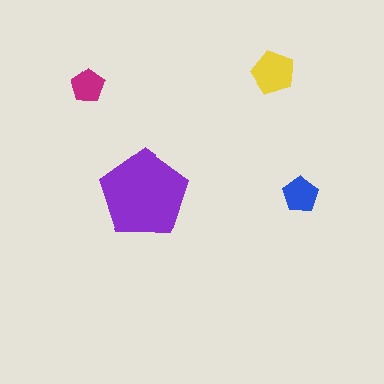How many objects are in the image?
There are 4 objects in the image.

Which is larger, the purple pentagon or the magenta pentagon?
The purple one.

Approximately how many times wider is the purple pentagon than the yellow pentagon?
About 2 times wider.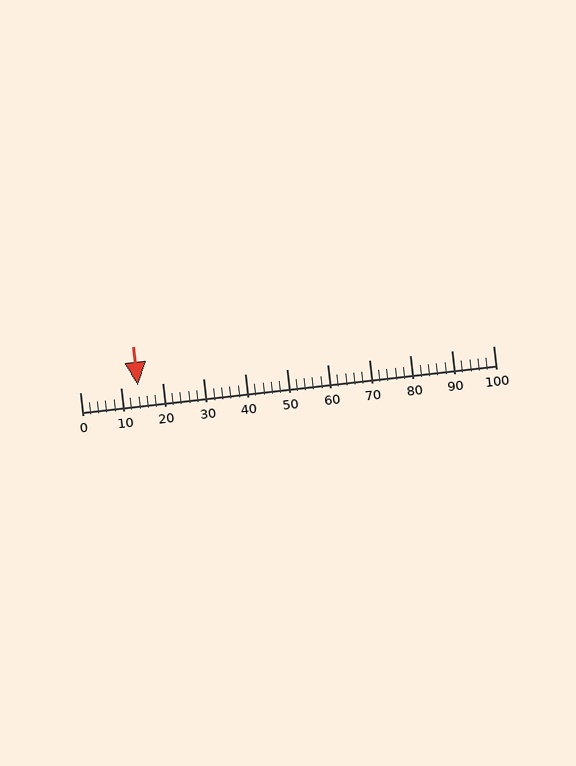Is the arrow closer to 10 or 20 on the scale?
The arrow is closer to 10.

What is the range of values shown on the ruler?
The ruler shows values from 0 to 100.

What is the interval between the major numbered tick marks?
The major tick marks are spaced 10 units apart.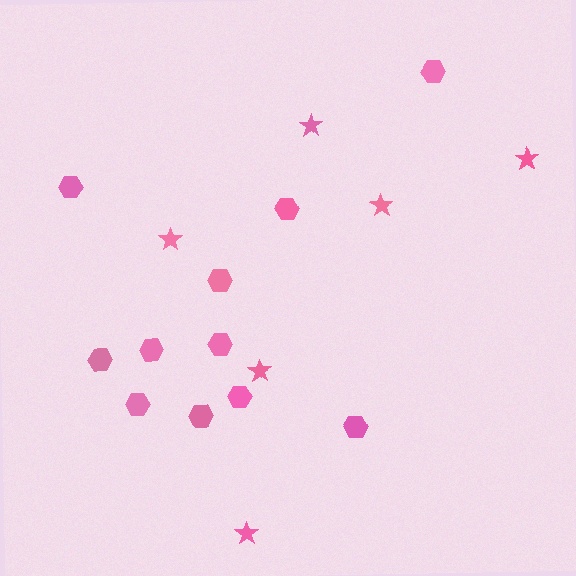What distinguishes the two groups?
There are 2 groups: one group of stars (6) and one group of hexagons (11).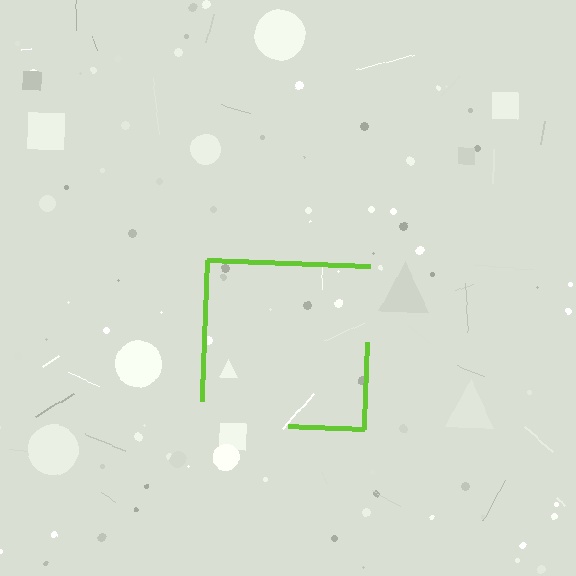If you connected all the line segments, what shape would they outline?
They would outline a square.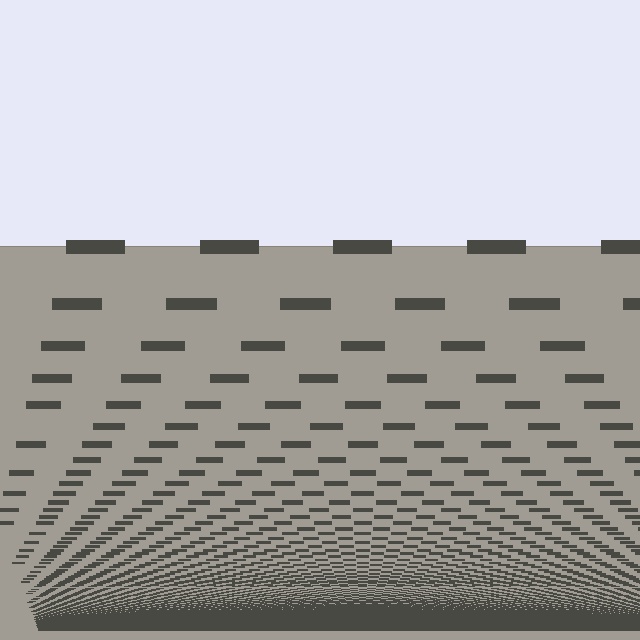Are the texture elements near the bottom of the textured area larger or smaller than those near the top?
Smaller. The gradient is inverted — elements near the bottom are smaller and denser.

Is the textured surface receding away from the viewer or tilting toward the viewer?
The surface appears to tilt toward the viewer. Texture elements get larger and sparser toward the top.